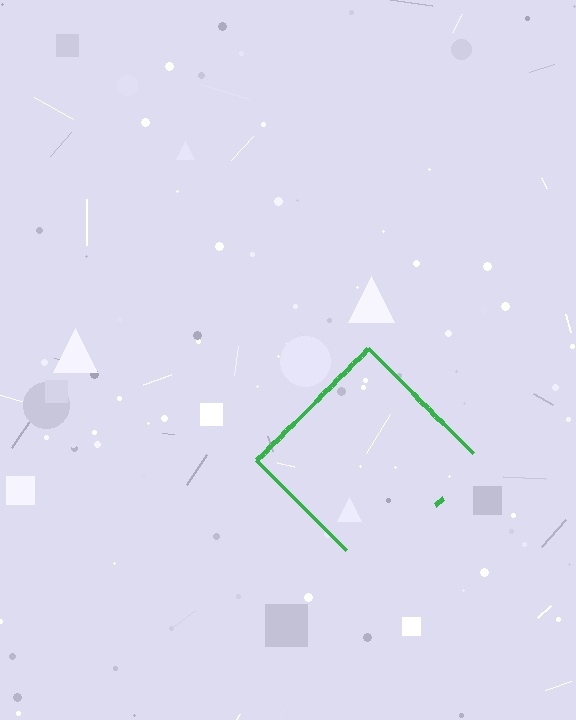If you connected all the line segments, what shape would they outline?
They would outline a diamond.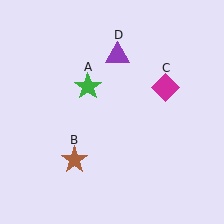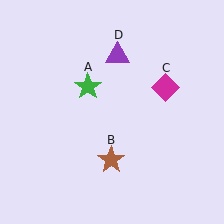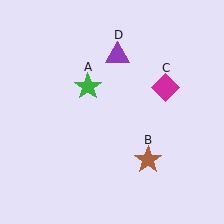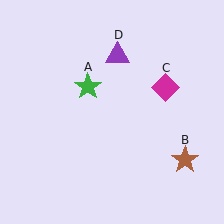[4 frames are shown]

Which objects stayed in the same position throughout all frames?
Green star (object A) and magenta diamond (object C) and purple triangle (object D) remained stationary.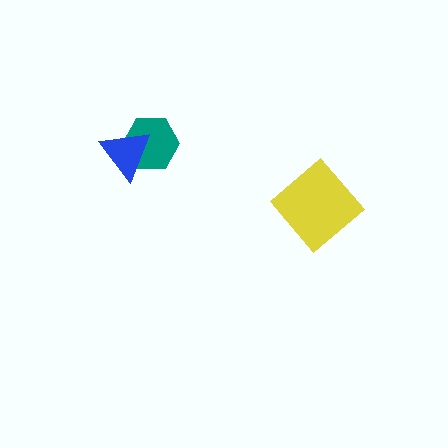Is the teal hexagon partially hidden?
Yes, it is partially covered by another shape.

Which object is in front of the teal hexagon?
The blue triangle is in front of the teal hexagon.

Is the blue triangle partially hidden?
No, no other shape covers it.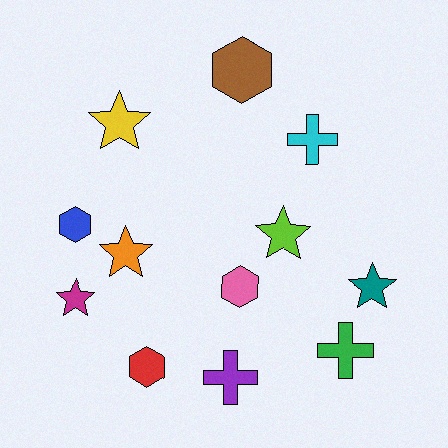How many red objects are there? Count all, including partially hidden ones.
There is 1 red object.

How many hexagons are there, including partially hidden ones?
There are 4 hexagons.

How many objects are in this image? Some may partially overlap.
There are 12 objects.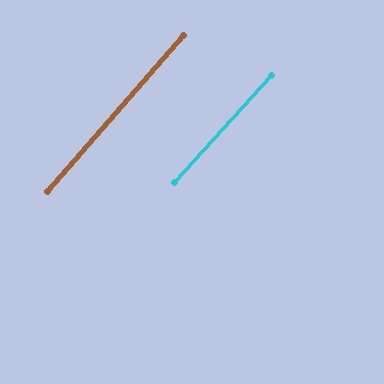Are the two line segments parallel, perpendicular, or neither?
Parallel — their directions differ by only 0.8°.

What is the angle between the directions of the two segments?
Approximately 1 degree.